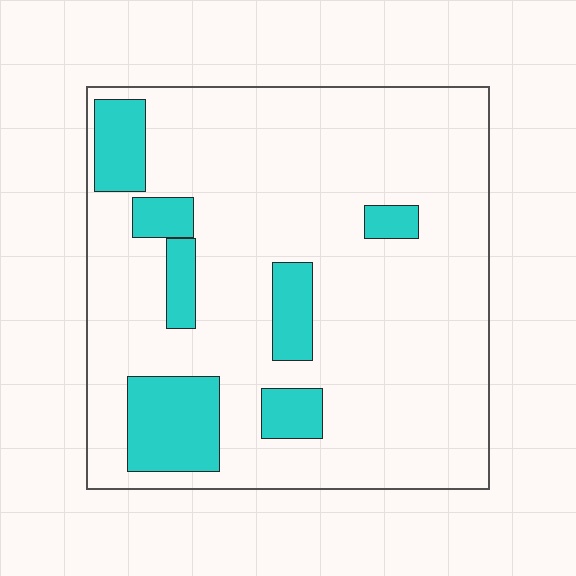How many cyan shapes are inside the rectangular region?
7.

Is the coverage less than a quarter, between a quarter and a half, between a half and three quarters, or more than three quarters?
Less than a quarter.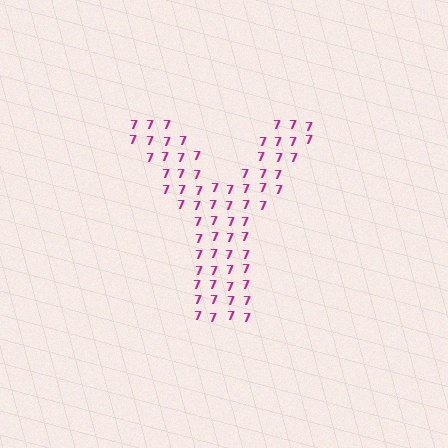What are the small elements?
The small elements are digit 7's.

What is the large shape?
The large shape is the letter Y.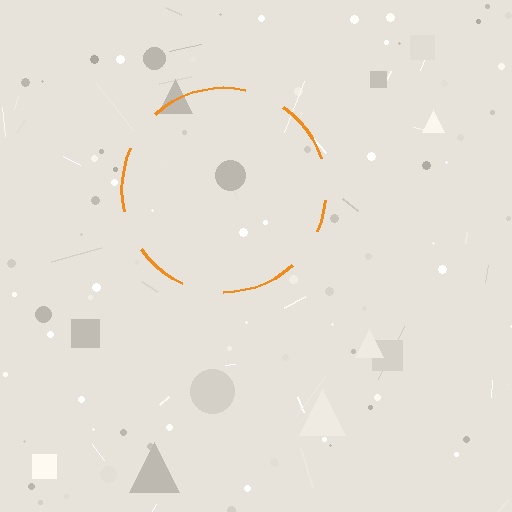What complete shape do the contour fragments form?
The contour fragments form a circle.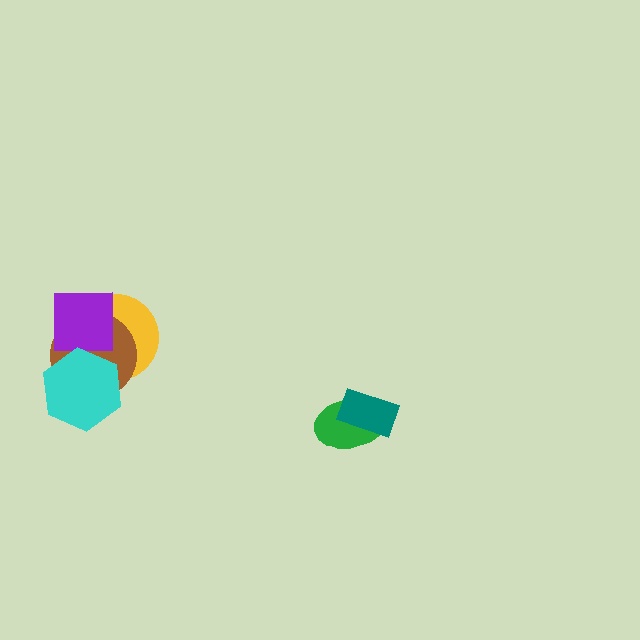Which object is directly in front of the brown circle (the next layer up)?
The purple square is directly in front of the brown circle.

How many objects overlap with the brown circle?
3 objects overlap with the brown circle.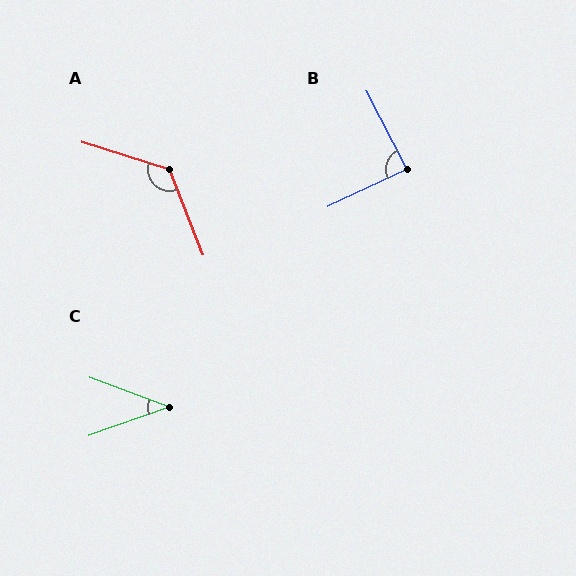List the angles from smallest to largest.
C (40°), B (88°), A (128°).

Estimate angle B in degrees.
Approximately 88 degrees.